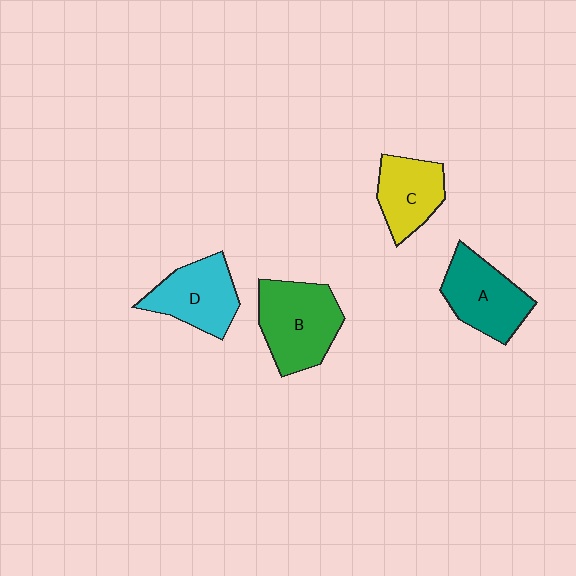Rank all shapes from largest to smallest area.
From largest to smallest: B (green), A (teal), D (cyan), C (yellow).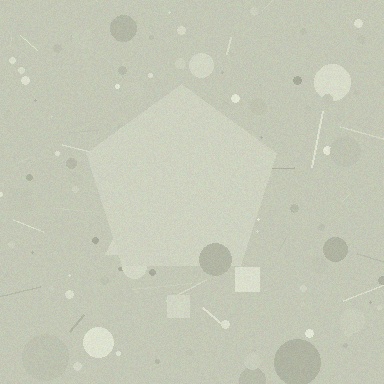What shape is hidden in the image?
A pentagon is hidden in the image.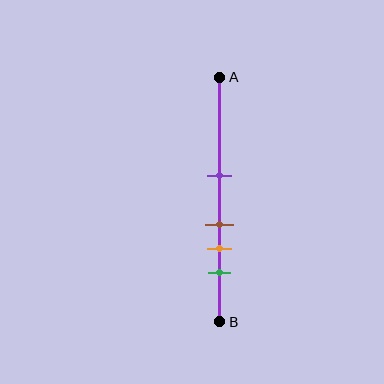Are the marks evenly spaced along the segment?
No, the marks are not evenly spaced.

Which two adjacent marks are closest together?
The brown and orange marks are the closest adjacent pair.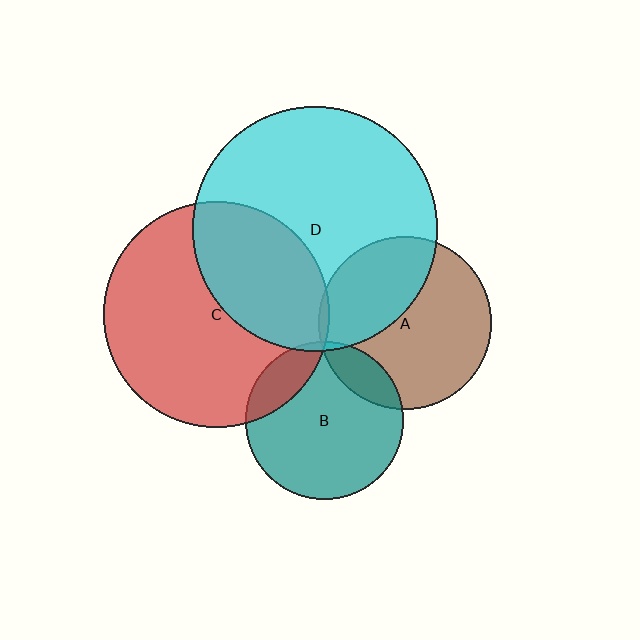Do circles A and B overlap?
Yes.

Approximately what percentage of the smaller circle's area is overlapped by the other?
Approximately 15%.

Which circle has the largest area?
Circle D (cyan).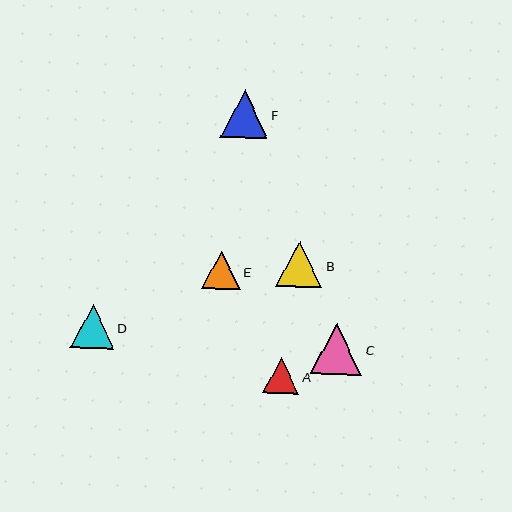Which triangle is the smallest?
Triangle A is the smallest with a size of approximately 36 pixels.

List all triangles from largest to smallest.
From largest to smallest: C, F, B, D, E, A.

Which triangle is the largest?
Triangle C is the largest with a size of approximately 52 pixels.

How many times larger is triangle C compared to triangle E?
Triangle C is approximately 1.3 times the size of triangle E.